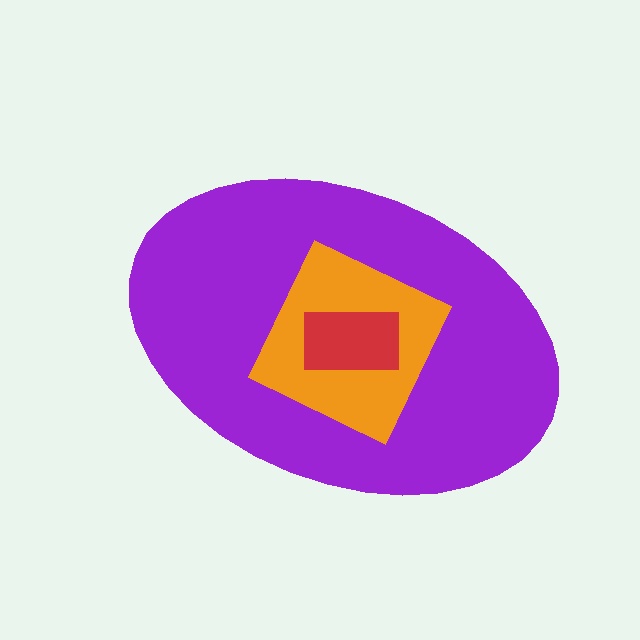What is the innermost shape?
The red rectangle.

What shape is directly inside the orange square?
The red rectangle.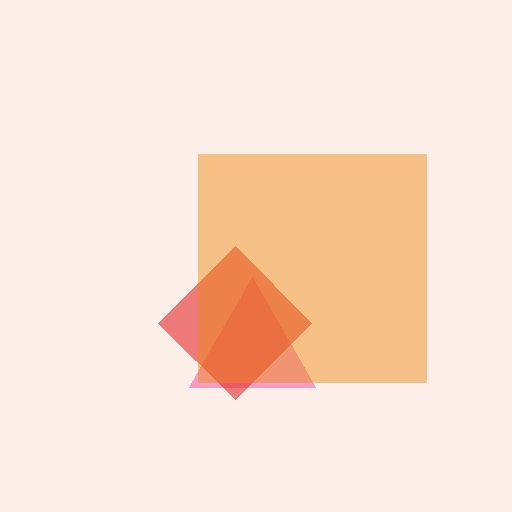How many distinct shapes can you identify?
There are 3 distinct shapes: a pink triangle, a red diamond, an orange square.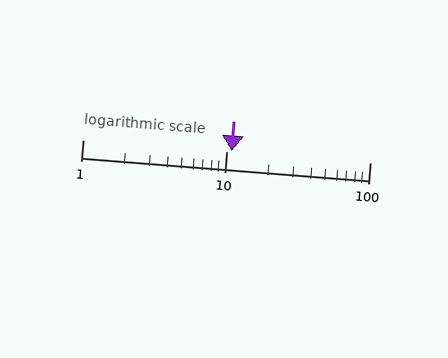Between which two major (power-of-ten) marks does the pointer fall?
The pointer is between 10 and 100.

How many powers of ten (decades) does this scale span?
The scale spans 2 decades, from 1 to 100.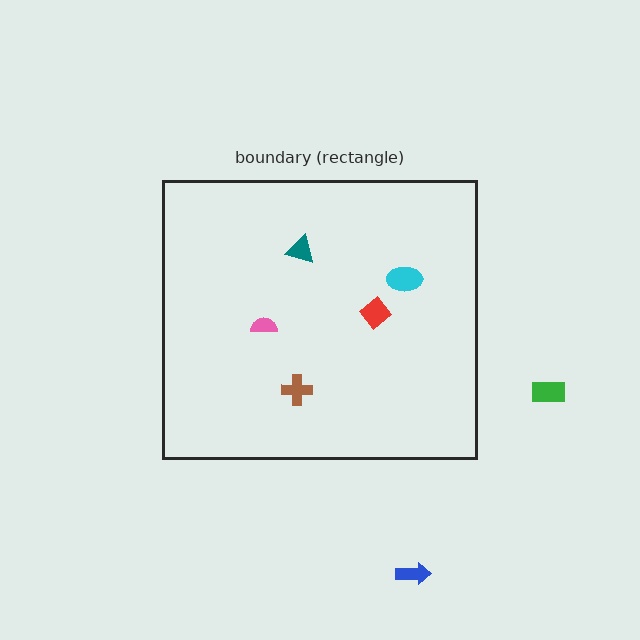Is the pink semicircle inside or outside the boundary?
Inside.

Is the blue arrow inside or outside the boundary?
Outside.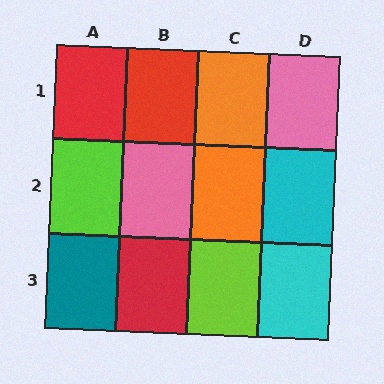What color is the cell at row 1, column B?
Red.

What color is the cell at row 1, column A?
Red.